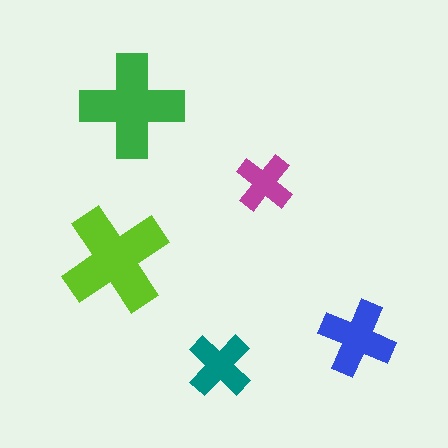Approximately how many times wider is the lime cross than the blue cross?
About 1.5 times wider.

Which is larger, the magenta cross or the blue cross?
The blue one.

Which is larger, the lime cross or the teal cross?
The lime one.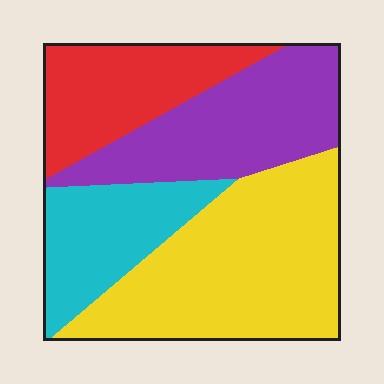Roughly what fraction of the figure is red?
Red takes up about one fifth (1/5) of the figure.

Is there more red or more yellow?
Yellow.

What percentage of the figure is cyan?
Cyan takes up less than a quarter of the figure.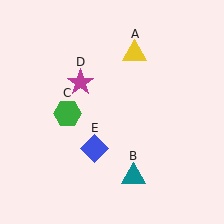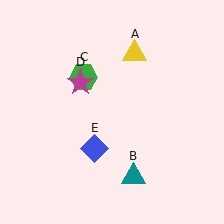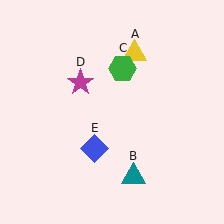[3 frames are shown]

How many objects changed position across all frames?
1 object changed position: green hexagon (object C).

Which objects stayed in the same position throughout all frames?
Yellow triangle (object A) and teal triangle (object B) and magenta star (object D) and blue diamond (object E) remained stationary.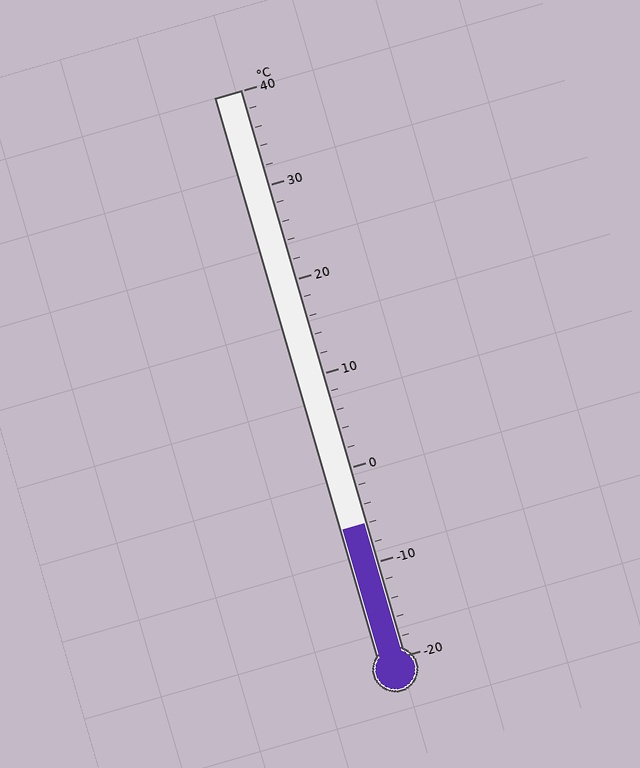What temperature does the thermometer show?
The thermometer shows approximately -6°C.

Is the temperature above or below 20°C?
The temperature is below 20°C.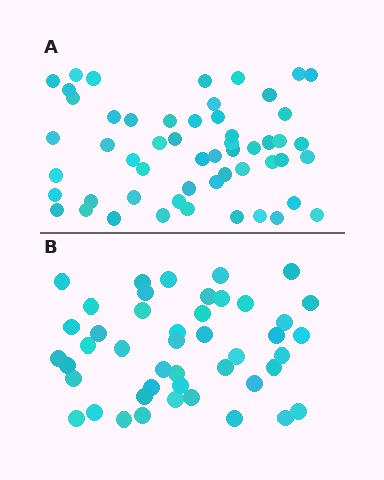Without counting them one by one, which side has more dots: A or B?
Region A (the top region) has more dots.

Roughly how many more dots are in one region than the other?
Region A has roughly 8 or so more dots than region B.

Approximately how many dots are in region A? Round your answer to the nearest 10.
About 50 dots. (The exact count is 54, which rounds to 50.)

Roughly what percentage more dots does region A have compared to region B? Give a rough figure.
About 20% more.